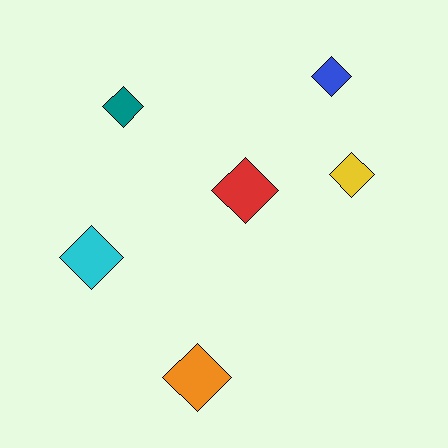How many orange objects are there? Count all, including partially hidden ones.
There is 1 orange object.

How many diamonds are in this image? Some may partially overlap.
There are 6 diamonds.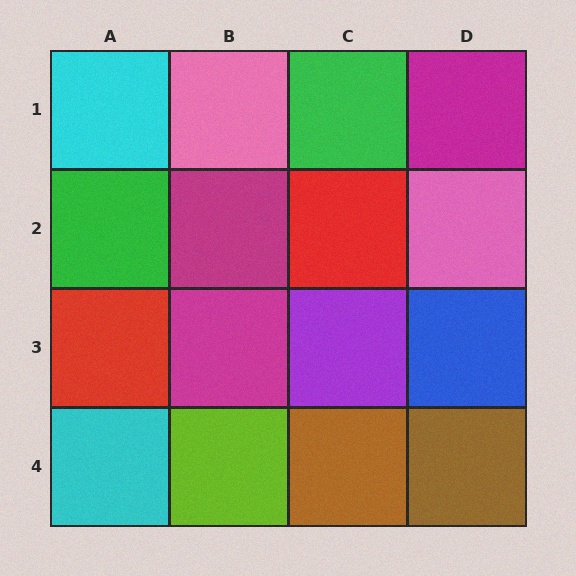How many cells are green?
2 cells are green.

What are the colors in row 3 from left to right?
Red, magenta, purple, blue.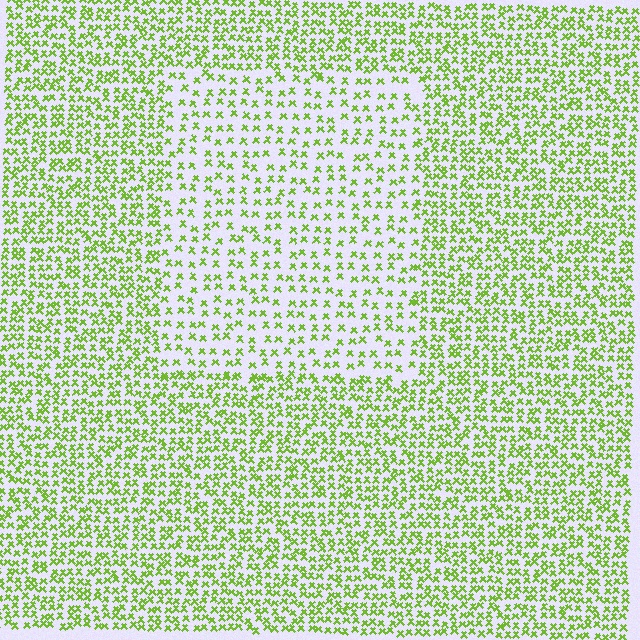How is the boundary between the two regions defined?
The boundary is defined by a change in element density (approximately 1.9x ratio). All elements are the same color, size, and shape.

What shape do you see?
I see a rectangle.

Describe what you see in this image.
The image contains small lime elements arranged at two different densities. A rectangle-shaped region is visible where the elements are less densely packed than the surrounding area.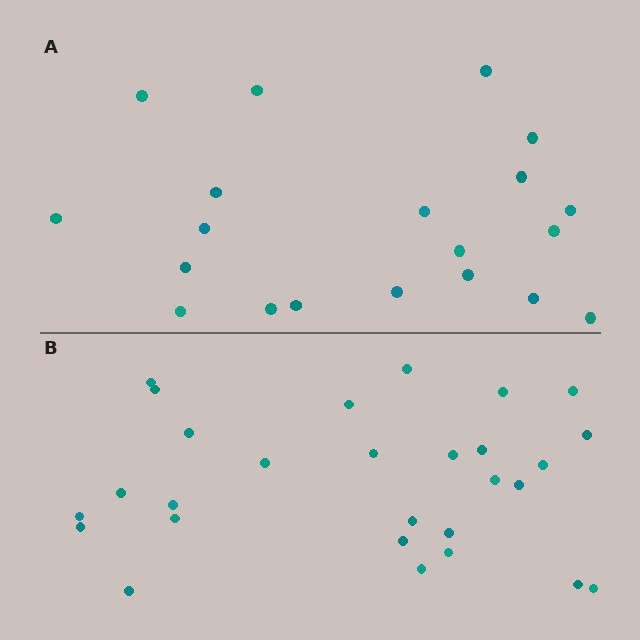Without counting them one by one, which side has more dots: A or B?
Region B (the bottom region) has more dots.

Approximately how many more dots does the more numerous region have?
Region B has roughly 8 or so more dots than region A.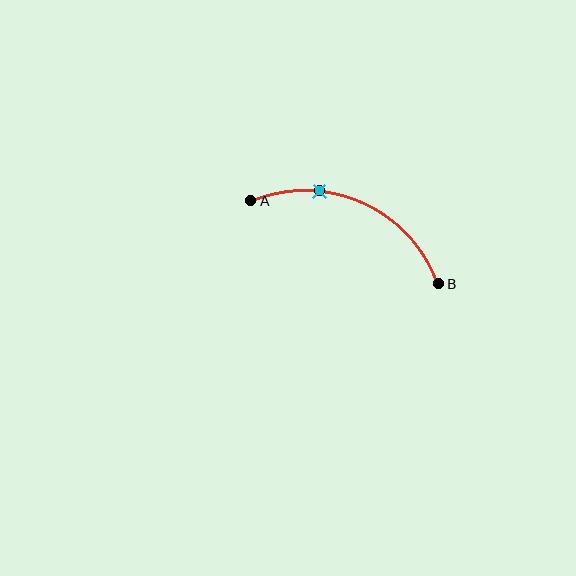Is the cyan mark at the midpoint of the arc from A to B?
No. The cyan mark lies on the arc but is closer to endpoint A. The arc midpoint would be at the point on the curve equidistant along the arc from both A and B.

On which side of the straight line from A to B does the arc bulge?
The arc bulges above the straight line connecting A and B.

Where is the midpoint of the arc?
The arc midpoint is the point on the curve farthest from the straight line joining A and B. It sits above that line.